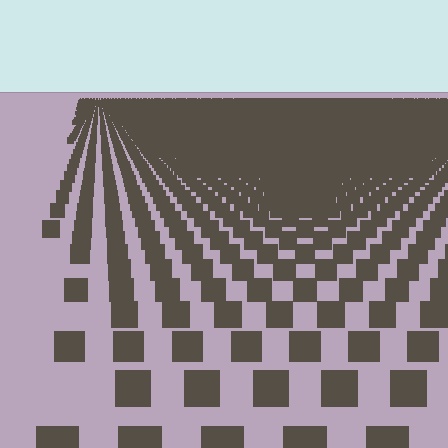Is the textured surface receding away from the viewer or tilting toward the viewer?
The surface is receding away from the viewer. Texture elements get smaller and denser toward the top.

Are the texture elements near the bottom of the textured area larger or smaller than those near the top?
Larger. Near the bottom, elements are closer to the viewer and appear at a bigger on-screen size.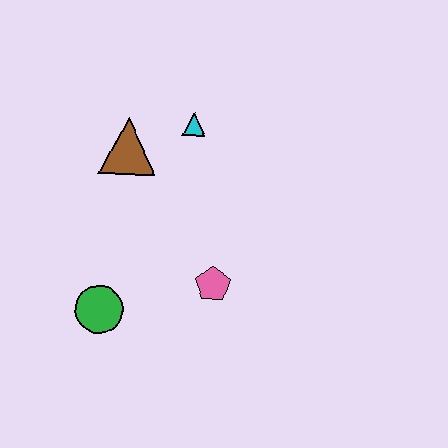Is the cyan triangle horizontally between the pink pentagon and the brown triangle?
Yes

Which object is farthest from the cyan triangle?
The green circle is farthest from the cyan triangle.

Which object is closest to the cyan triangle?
The brown triangle is closest to the cyan triangle.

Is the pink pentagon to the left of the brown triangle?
No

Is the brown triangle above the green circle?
Yes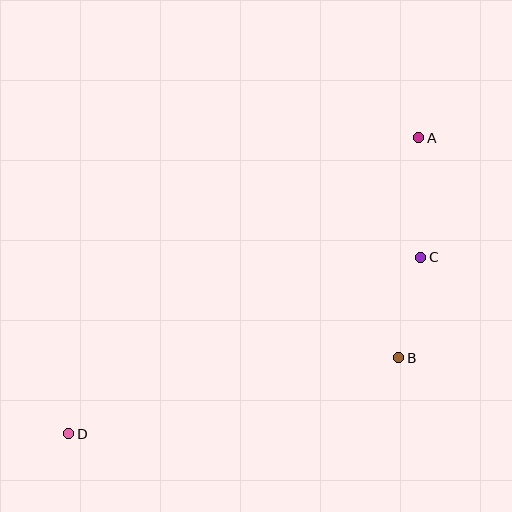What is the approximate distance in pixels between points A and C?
The distance between A and C is approximately 119 pixels.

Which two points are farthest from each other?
Points A and D are farthest from each other.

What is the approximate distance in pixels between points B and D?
The distance between B and D is approximately 339 pixels.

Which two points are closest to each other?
Points B and C are closest to each other.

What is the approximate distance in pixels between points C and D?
The distance between C and D is approximately 394 pixels.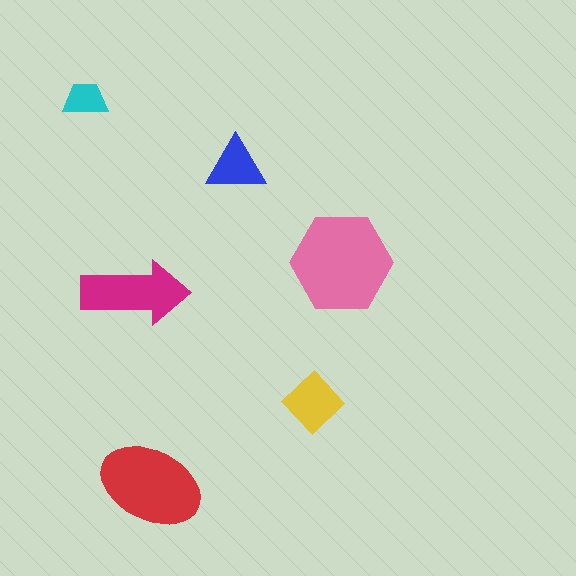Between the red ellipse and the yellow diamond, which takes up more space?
The red ellipse.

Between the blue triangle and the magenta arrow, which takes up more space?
The magenta arrow.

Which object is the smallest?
The cyan trapezoid.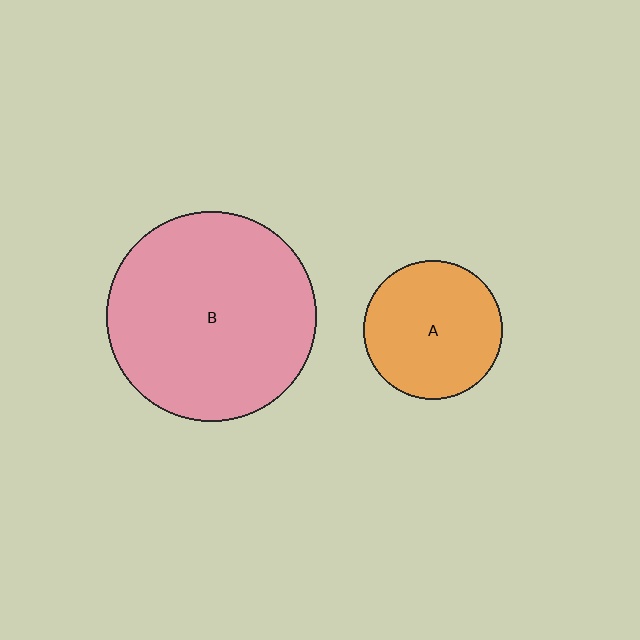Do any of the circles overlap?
No, none of the circles overlap.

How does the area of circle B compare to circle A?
Approximately 2.3 times.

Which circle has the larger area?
Circle B (pink).